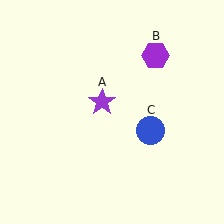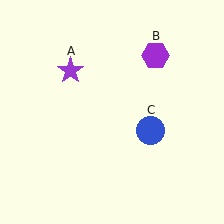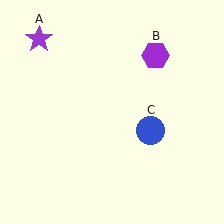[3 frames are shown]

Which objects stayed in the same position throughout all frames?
Purple hexagon (object B) and blue circle (object C) remained stationary.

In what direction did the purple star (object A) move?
The purple star (object A) moved up and to the left.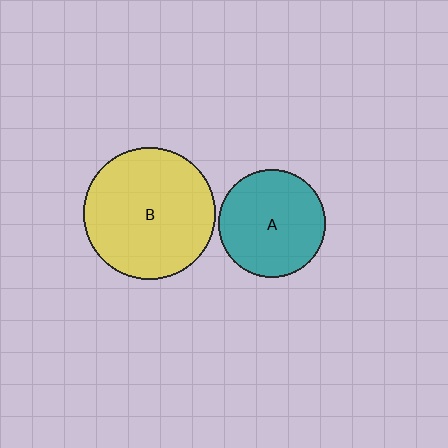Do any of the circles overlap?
No, none of the circles overlap.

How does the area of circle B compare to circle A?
Approximately 1.5 times.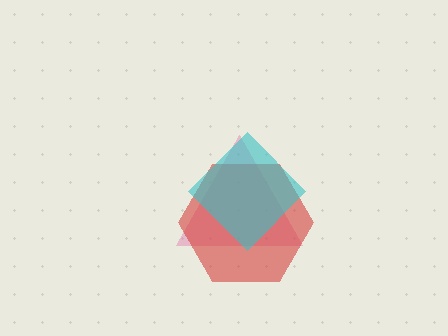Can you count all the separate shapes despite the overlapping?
Yes, there are 3 separate shapes.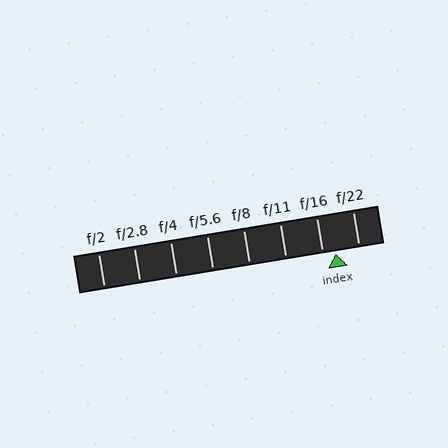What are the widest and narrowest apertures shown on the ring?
The widest aperture shown is f/2 and the narrowest is f/22.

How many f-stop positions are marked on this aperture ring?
There are 8 f-stop positions marked.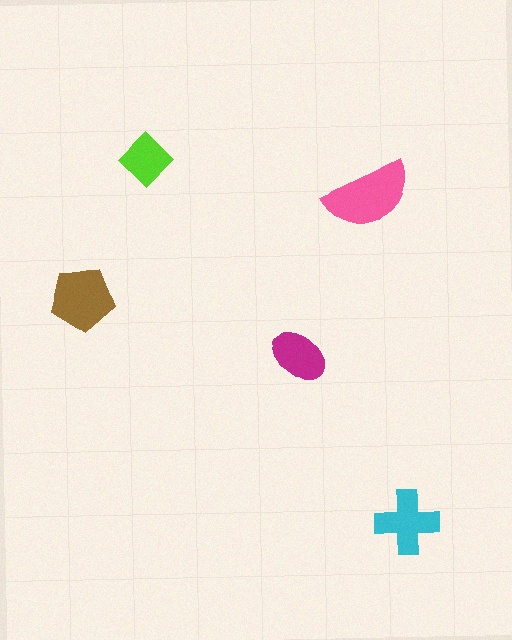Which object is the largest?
The pink semicircle.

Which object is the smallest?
The lime diamond.